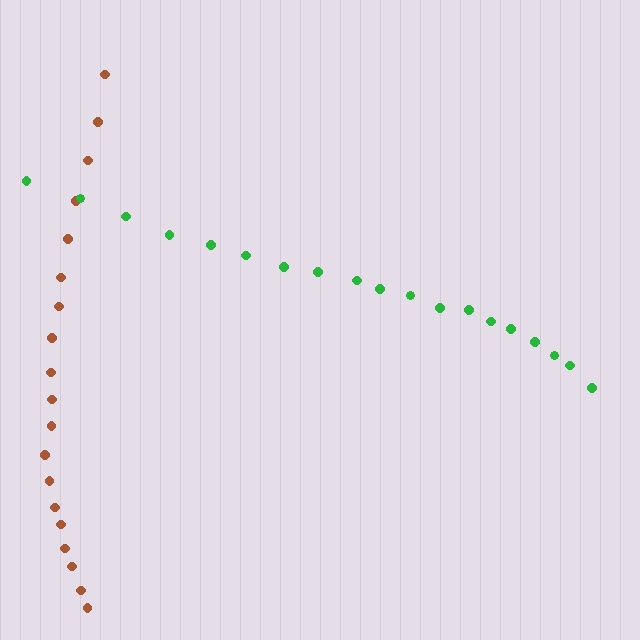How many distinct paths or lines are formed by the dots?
There are 2 distinct paths.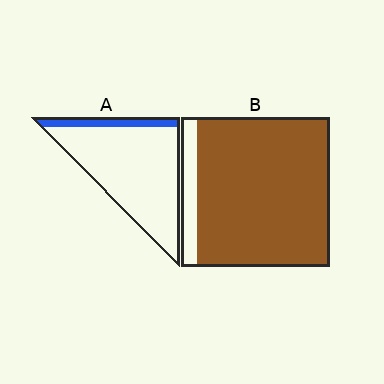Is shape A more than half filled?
No.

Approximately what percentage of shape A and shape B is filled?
A is approximately 15% and B is approximately 90%.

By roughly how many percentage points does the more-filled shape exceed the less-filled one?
By roughly 75 percentage points (B over A).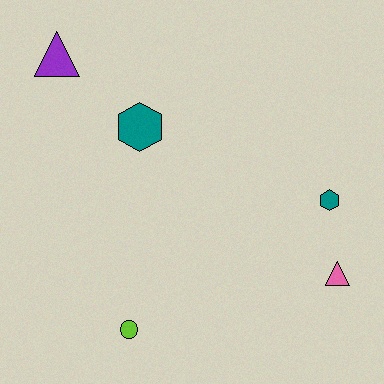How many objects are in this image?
There are 5 objects.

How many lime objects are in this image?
There is 1 lime object.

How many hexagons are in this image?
There are 2 hexagons.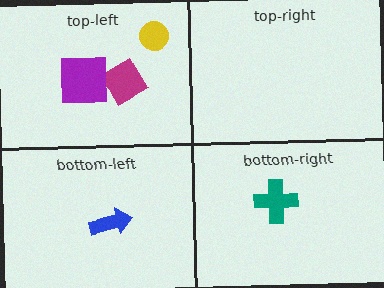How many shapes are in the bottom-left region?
1.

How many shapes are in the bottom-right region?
1.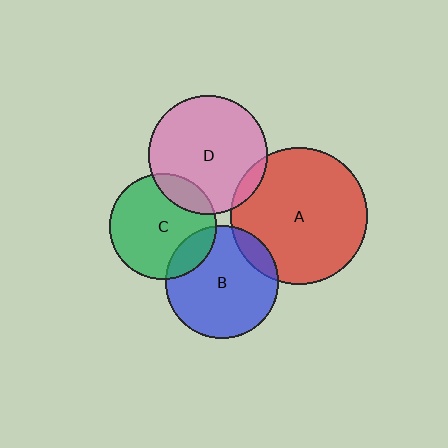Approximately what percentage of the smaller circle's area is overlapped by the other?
Approximately 5%.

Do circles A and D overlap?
Yes.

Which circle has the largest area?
Circle A (red).